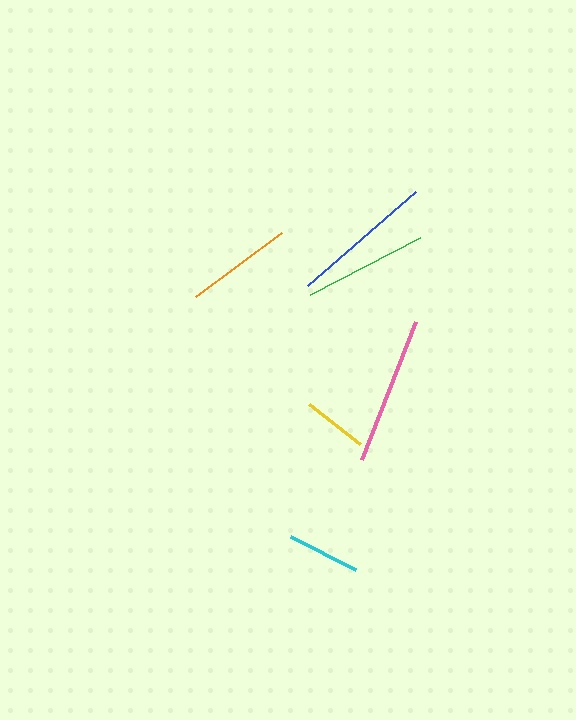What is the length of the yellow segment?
The yellow segment is approximately 65 pixels long.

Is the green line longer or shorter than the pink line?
The pink line is longer than the green line.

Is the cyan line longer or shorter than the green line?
The green line is longer than the cyan line.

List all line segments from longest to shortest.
From longest to shortest: pink, blue, green, orange, cyan, yellow.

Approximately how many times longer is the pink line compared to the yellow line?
The pink line is approximately 2.3 times the length of the yellow line.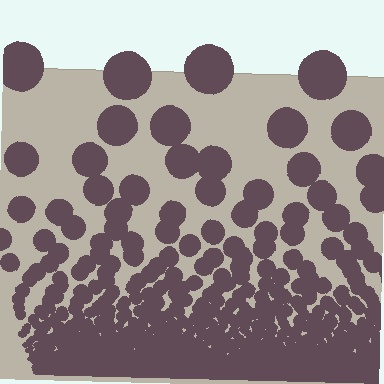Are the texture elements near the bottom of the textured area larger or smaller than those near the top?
Smaller. The gradient is inverted — elements near the bottom are smaller and denser.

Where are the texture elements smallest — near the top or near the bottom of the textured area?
Near the bottom.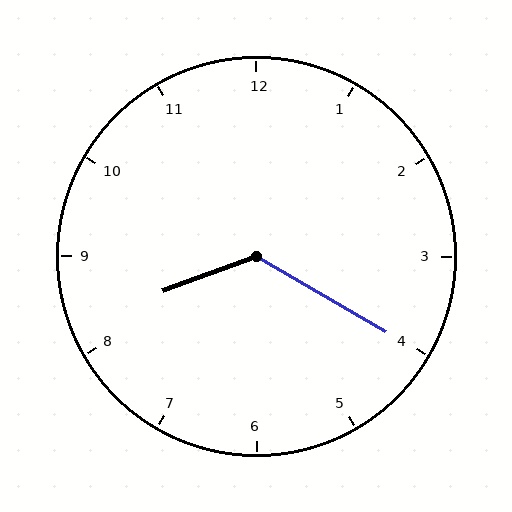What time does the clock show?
8:20.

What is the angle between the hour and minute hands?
Approximately 130 degrees.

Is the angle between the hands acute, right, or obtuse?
It is obtuse.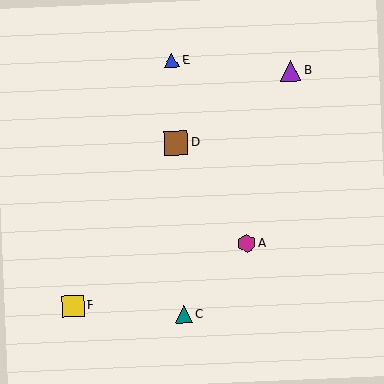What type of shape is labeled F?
Shape F is a yellow square.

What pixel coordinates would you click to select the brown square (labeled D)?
Click at (176, 143) to select the brown square D.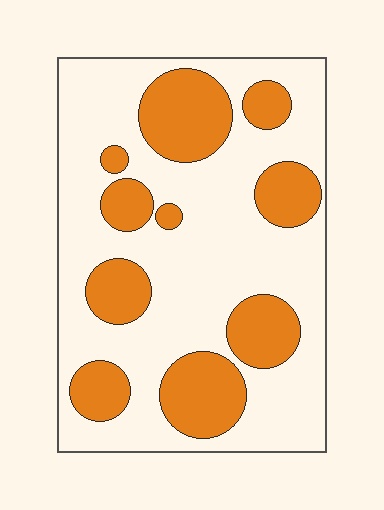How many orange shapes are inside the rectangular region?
10.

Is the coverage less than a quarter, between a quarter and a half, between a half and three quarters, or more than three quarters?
Between a quarter and a half.